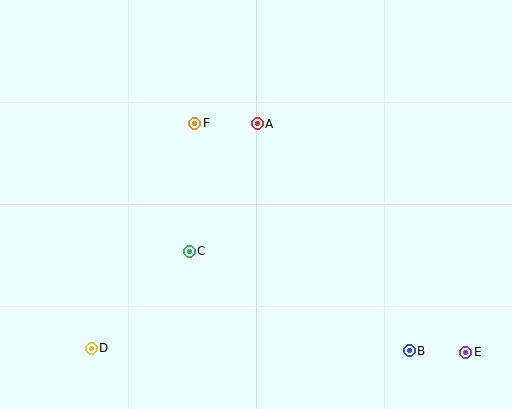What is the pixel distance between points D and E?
The distance between D and E is 374 pixels.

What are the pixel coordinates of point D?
Point D is at (91, 348).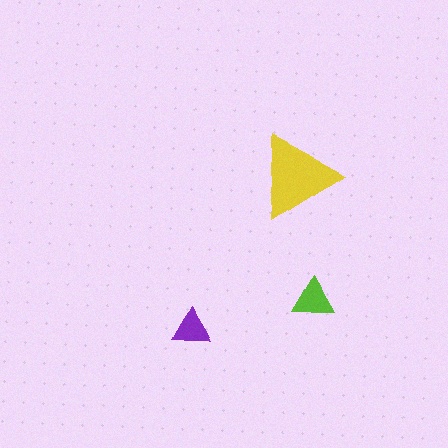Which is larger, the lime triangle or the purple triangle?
The lime one.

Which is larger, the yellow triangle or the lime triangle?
The yellow one.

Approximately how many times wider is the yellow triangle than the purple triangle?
About 2 times wider.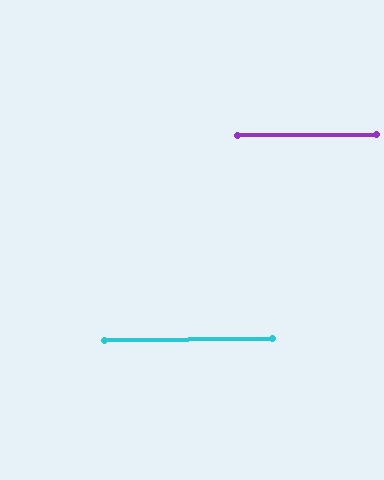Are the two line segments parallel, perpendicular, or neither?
Parallel — their directions differ by only 0.3°.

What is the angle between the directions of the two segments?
Approximately 0 degrees.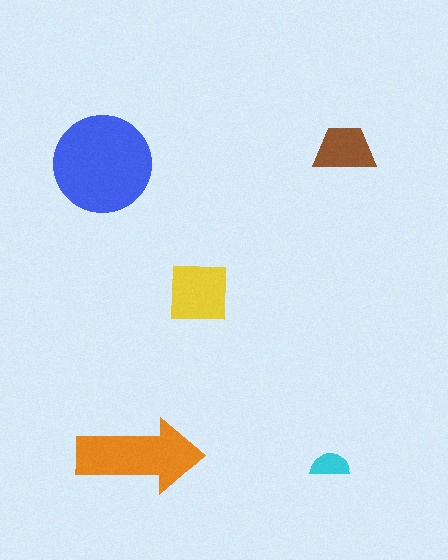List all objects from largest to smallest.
The blue circle, the orange arrow, the yellow square, the brown trapezoid, the cyan semicircle.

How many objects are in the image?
There are 5 objects in the image.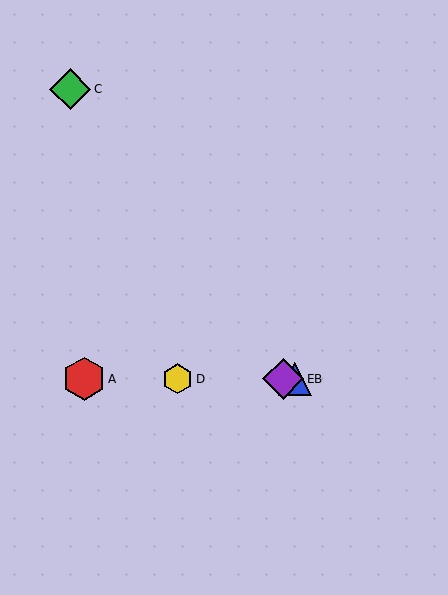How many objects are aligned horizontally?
4 objects (A, B, D, E) are aligned horizontally.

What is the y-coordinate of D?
Object D is at y≈379.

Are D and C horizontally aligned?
No, D is at y≈379 and C is at y≈89.